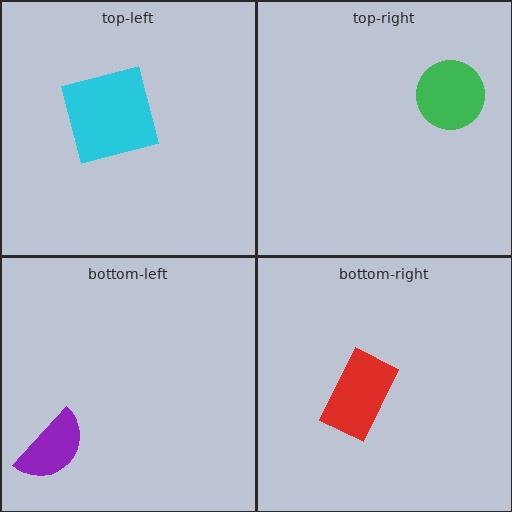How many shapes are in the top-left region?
1.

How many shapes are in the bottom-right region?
1.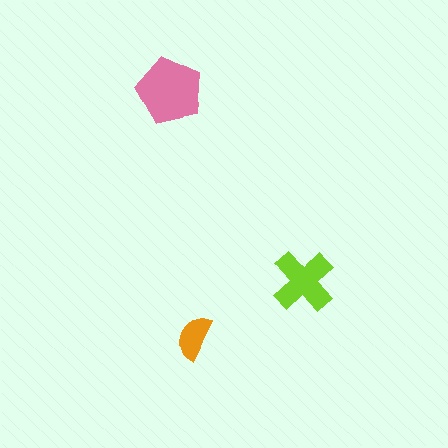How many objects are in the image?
There are 3 objects in the image.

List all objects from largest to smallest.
The pink pentagon, the lime cross, the orange semicircle.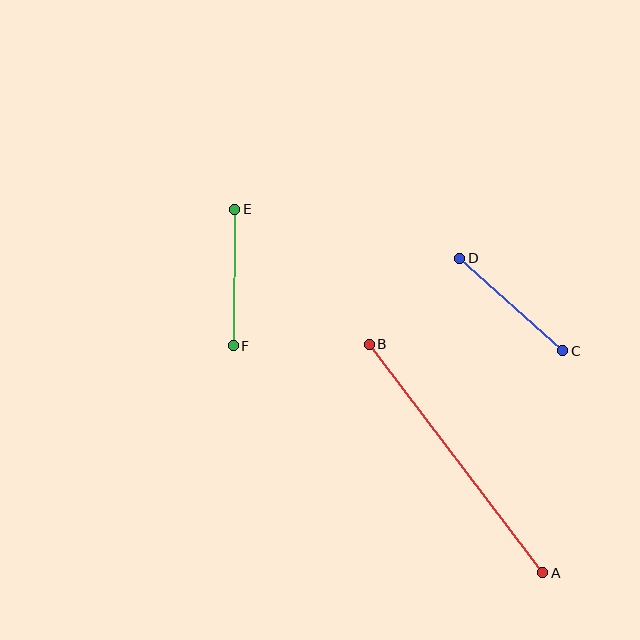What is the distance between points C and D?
The distance is approximately 138 pixels.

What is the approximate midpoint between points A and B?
The midpoint is at approximately (456, 458) pixels.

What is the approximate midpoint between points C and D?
The midpoint is at approximately (511, 304) pixels.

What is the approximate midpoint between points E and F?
The midpoint is at approximately (234, 278) pixels.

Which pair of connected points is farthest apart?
Points A and B are farthest apart.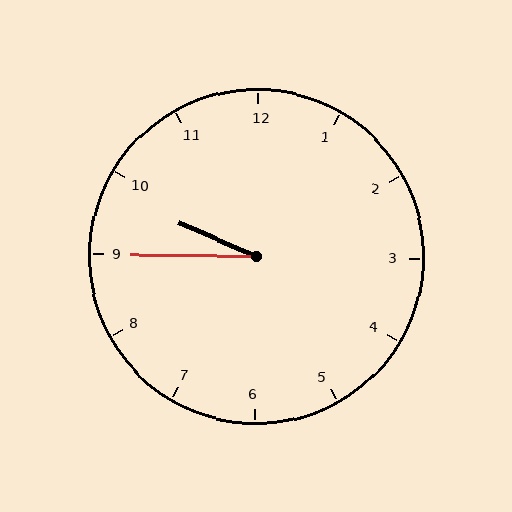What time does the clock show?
9:45.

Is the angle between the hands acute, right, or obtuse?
It is acute.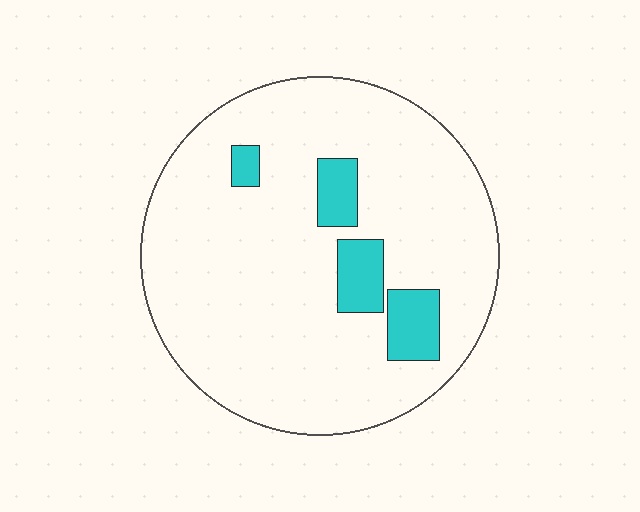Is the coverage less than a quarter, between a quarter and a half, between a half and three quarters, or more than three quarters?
Less than a quarter.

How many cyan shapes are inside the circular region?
4.